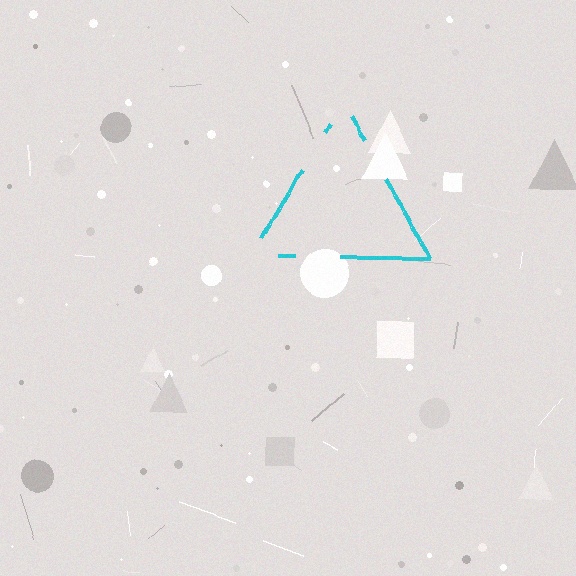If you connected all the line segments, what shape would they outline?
They would outline a triangle.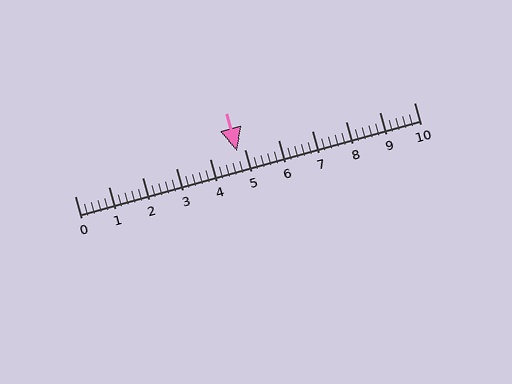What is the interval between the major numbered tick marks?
The major tick marks are spaced 1 units apart.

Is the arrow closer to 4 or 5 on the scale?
The arrow is closer to 5.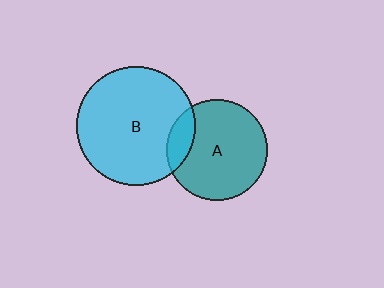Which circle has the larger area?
Circle B (cyan).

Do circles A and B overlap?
Yes.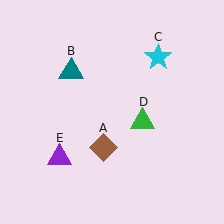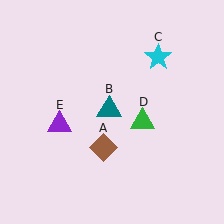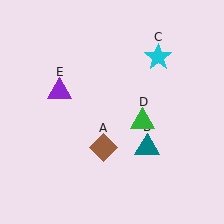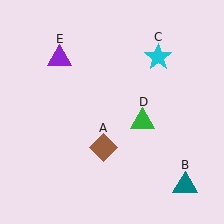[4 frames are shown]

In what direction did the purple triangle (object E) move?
The purple triangle (object E) moved up.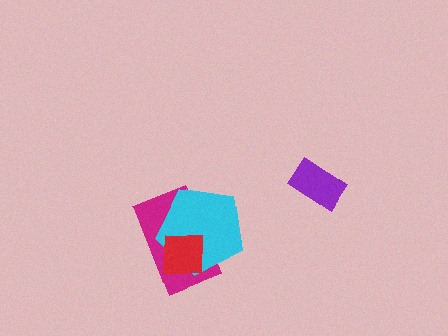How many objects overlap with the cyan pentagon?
2 objects overlap with the cyan pentagon.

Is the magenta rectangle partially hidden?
Yes, it is partially covered by another shape.